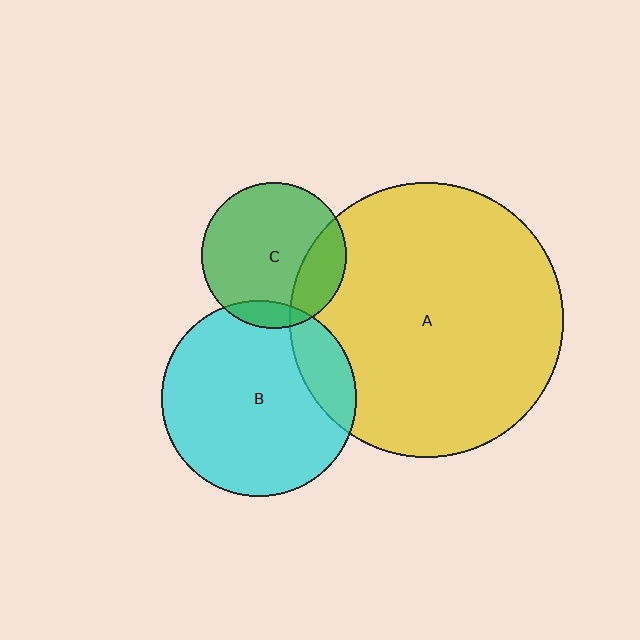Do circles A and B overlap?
Yes.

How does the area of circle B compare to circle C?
Approximately 1.8 times.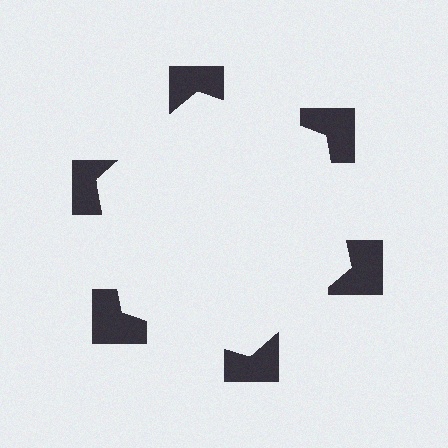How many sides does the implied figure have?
6 sides.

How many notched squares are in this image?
There are 6 — one at each vertex of the illusory hexagon.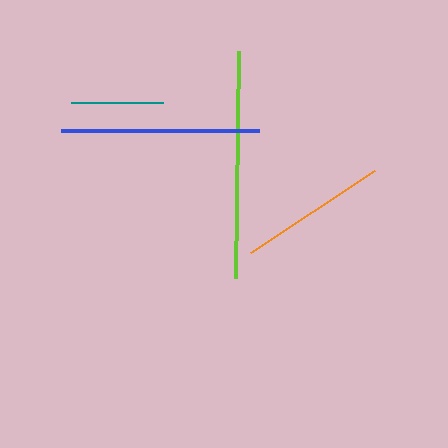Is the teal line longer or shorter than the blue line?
The blue line is longer than the teal line.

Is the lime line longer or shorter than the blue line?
The lime line is longer than the blue line.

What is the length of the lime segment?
The lime segment is approximately 227 pixels long.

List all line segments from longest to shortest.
From longest to shortest: lime, blue, orange, teal.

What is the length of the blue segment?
The blue segment is approximately 198 pixels long.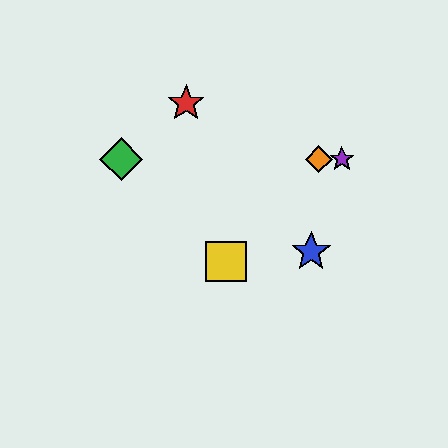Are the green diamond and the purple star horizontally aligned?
Yes, both are at y≈159.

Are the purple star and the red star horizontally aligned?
No, the purple star is at y≈159 and the red star is at y≈103.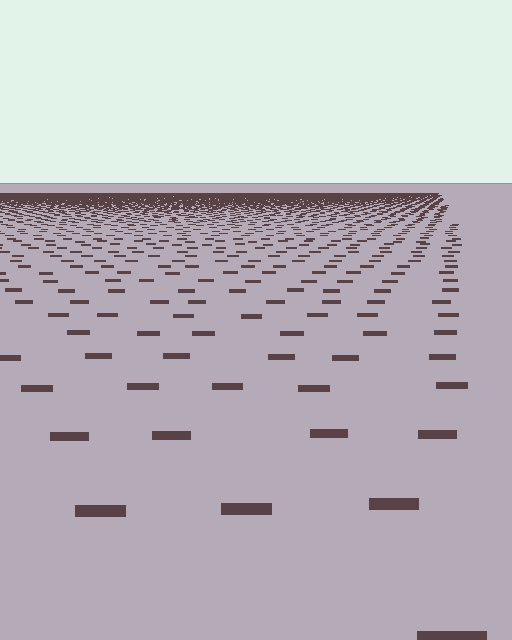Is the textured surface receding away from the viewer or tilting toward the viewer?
The surface is receding away from the viewer. Texture elements get smaller and denser toward the top.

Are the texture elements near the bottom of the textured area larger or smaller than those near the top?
Larger. Near the bottom, elements are closer to the viewer and appear at a bigger on-screen size.